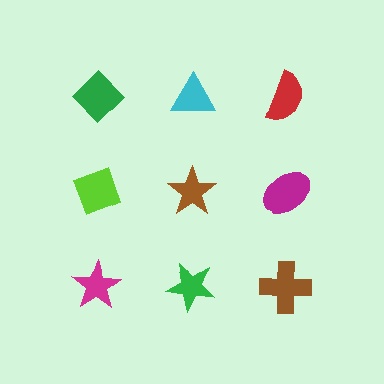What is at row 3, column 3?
A brown cross.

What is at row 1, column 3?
A red semicircle.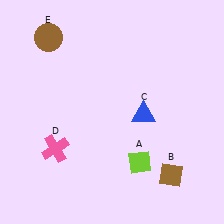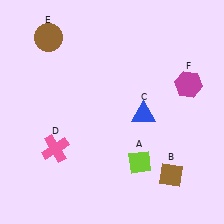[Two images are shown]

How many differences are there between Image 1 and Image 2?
There is 1 difference between the two images.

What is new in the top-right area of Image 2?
A magenta hexagon (F) was added in the top-right area of Image 2.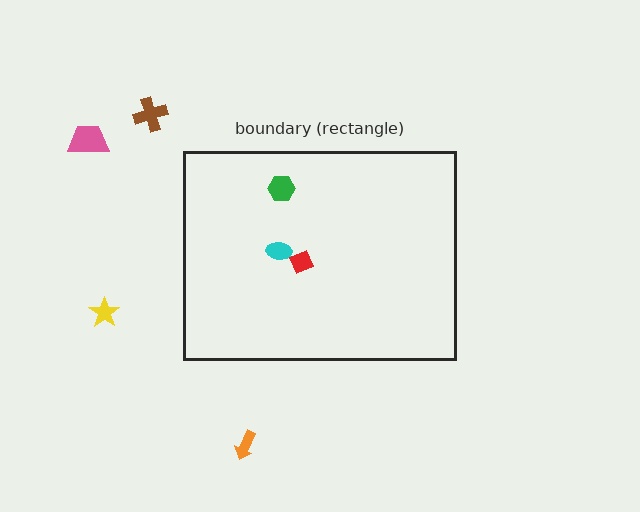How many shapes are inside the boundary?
3 inside, 4 outside.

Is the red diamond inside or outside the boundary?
Inside.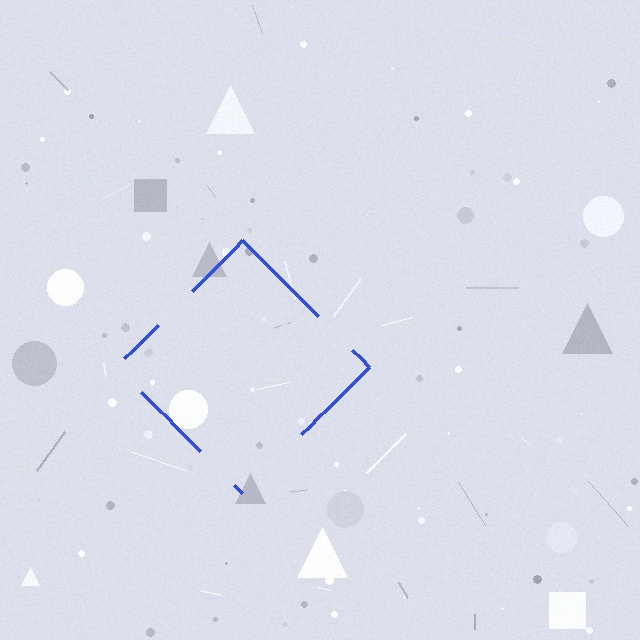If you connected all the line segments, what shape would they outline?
They would outline a diamond.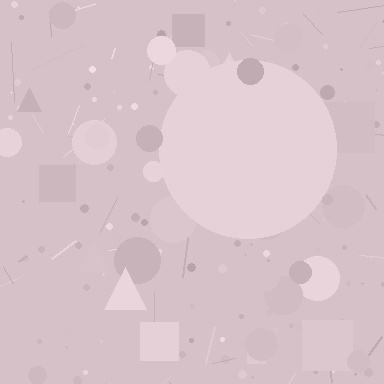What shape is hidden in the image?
A circle is hidden in the image.